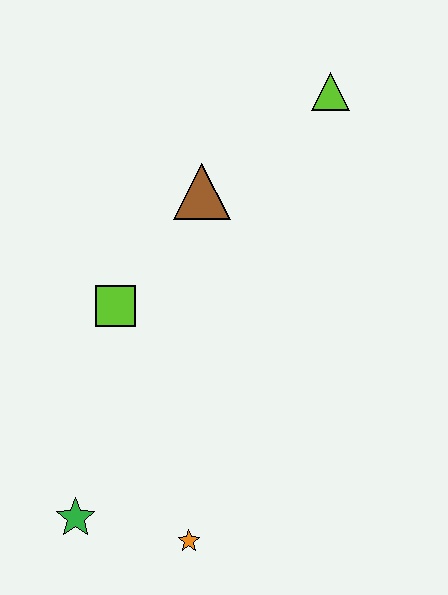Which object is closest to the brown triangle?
The lime square is closest to the brown triangle.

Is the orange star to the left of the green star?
No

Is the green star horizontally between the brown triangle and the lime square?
No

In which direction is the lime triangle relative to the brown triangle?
The lime triangle is to the right of the brown triangle.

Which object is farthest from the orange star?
The lime triangle is farthest from the orange star.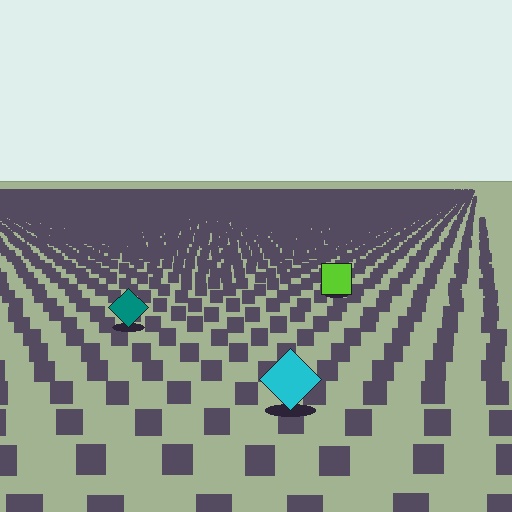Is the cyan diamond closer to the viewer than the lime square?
Yes. The cyan diamond is closer — you can tell from the texture gradient: the ground texture is coarser near it.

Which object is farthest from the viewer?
The lime square is farthest from the viewer. It appears smaller and the ground texture around it is denser.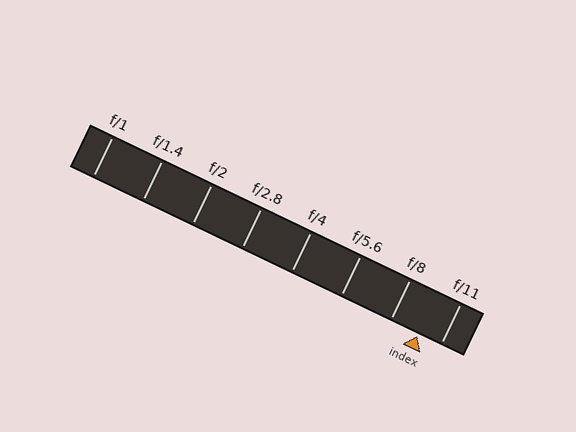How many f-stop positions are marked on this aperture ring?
There are 8 f-stop positions marked.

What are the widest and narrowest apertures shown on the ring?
The widest aperture shown is f/1 and the narrowest is f/11.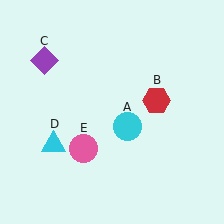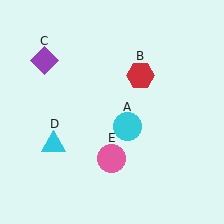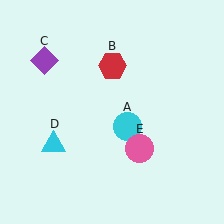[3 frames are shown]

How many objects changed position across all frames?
2 objects changed position: red hexagon (object B), pink circle (object E).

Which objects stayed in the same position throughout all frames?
Cyan circle (object A) and purple diamond (object C) and cyan triangle (object D) remained stationary.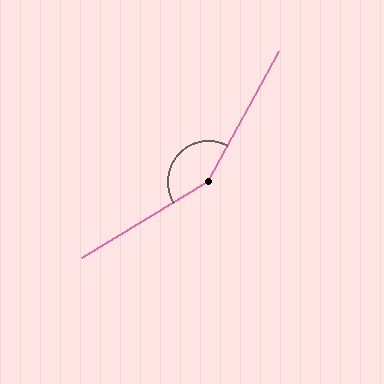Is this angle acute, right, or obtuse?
It is obtuse.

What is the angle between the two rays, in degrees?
Approximately 150 degrees.